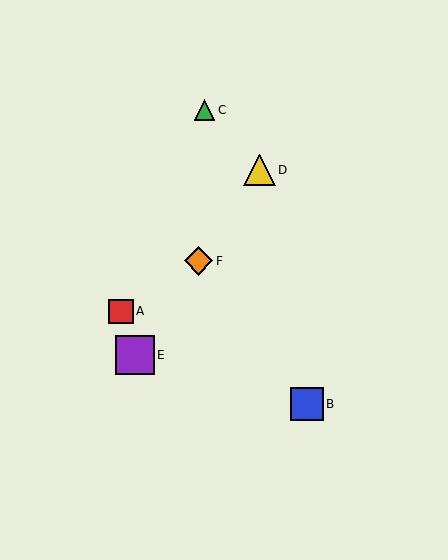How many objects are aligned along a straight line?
3 objects (D, E, F) are aligned along a straight line.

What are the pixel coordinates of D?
Object D is at (260, 170).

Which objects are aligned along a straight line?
Objects D, E, F are aligned along a straight line.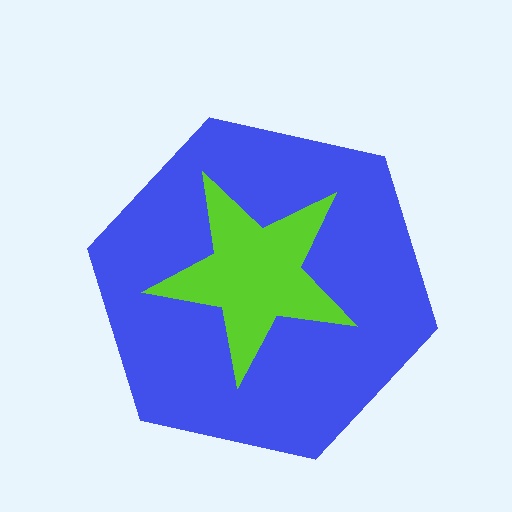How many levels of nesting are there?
2.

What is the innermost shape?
The lime star.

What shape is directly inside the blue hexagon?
The lime star.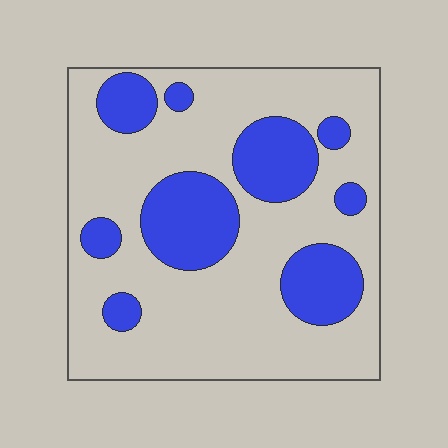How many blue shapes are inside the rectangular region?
9.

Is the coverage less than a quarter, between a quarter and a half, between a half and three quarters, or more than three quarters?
Between a quarter and a half.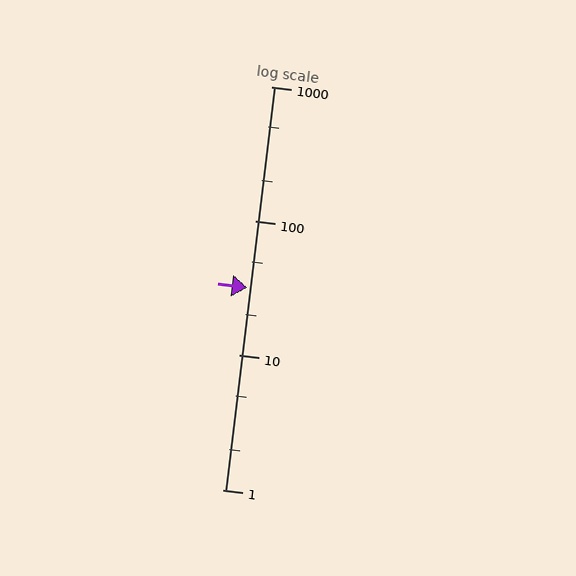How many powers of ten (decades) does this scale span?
The scale spans 3 decades, from 1 to 1000.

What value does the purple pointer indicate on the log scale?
The pointer indicates approximately 32.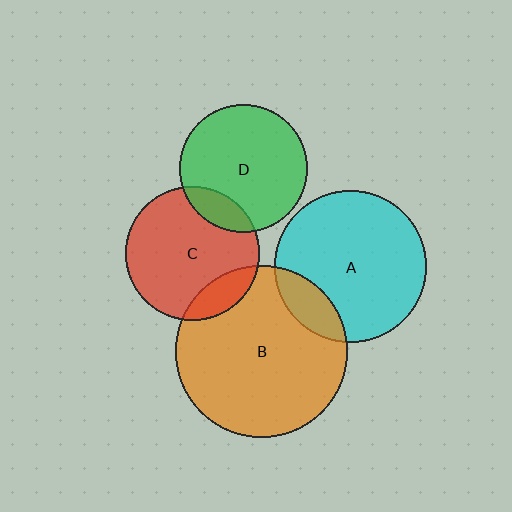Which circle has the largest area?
Circle B (orange).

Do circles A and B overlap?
Yes.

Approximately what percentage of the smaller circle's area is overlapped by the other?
Approximately 15%.